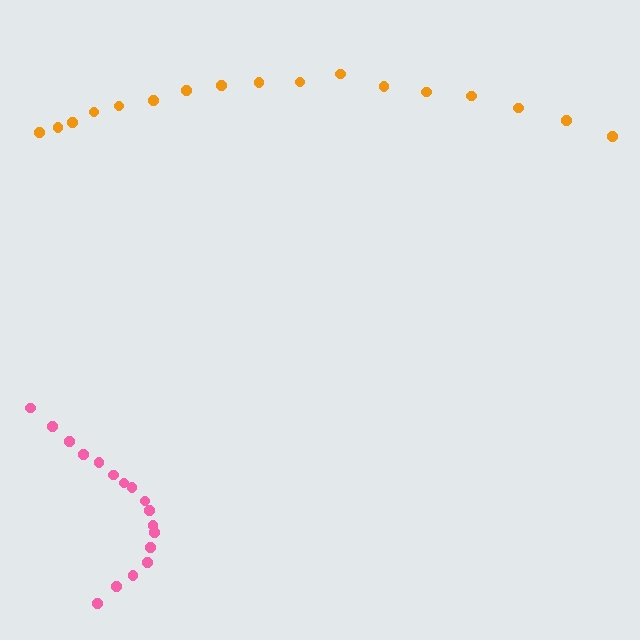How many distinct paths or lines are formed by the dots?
There are 2 distinct paths.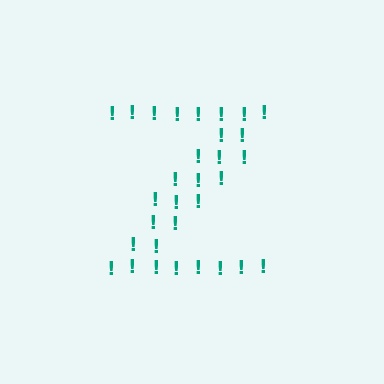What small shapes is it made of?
It is made of small exclamation marks.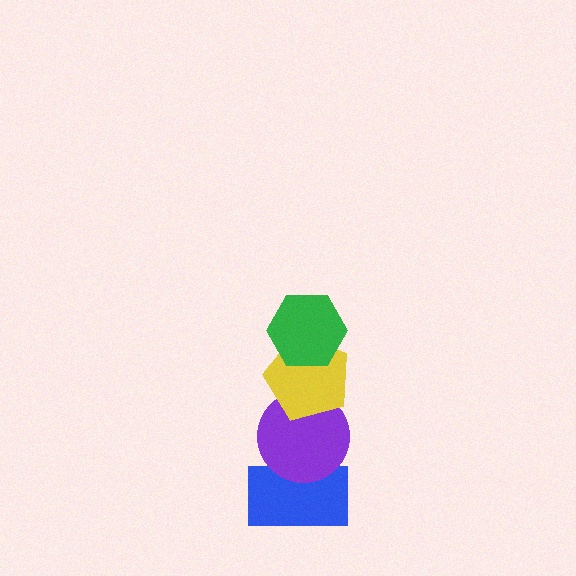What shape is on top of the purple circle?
The yellow pentagon is on top of the purple circle.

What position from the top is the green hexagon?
The green hexagon is 1st from the top.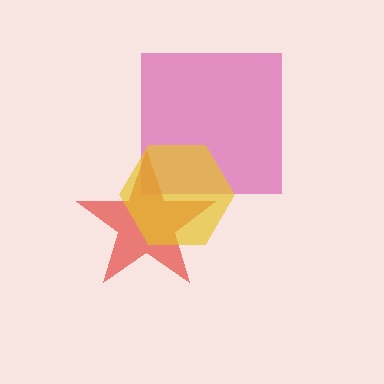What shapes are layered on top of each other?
The layered shapes are: a pink square, a red star, a yellow hexagon.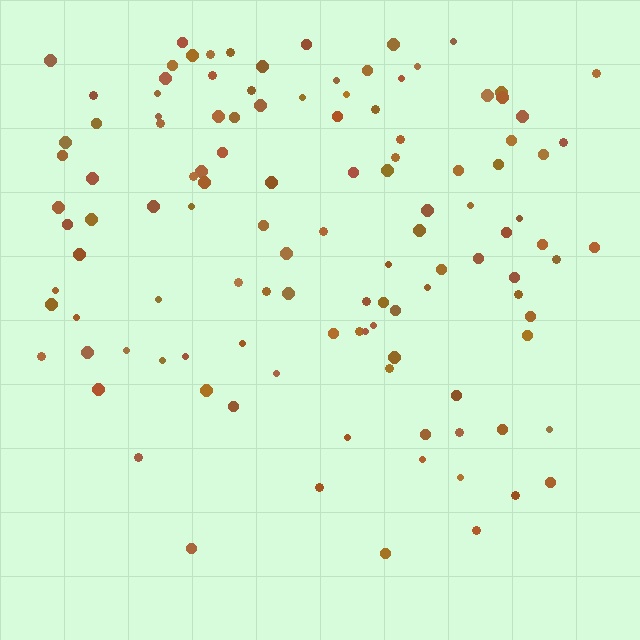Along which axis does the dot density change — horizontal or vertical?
Vertical.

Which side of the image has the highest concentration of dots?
The top.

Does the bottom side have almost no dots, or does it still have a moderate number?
Still a moderate number, just noticeably fewer than the top.